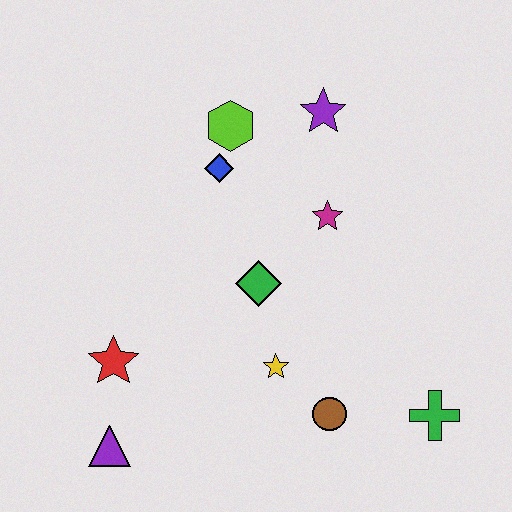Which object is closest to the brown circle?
The yellow star is closest to the brown circle.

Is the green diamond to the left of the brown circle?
Yes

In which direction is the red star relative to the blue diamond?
The red star is below the blue diamond.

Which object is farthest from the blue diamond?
The green cross is farthest from the blue diamond.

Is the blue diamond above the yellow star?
Yes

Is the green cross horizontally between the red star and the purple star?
No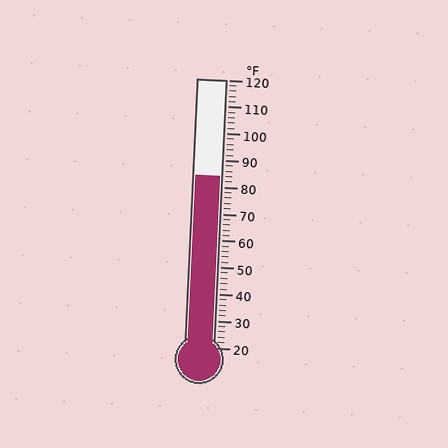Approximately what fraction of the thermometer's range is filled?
The thermometer is filled to approximately 65% of its range.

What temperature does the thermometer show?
The thermometer shows approximately 84°F.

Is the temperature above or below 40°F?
The temperature is above 40°F.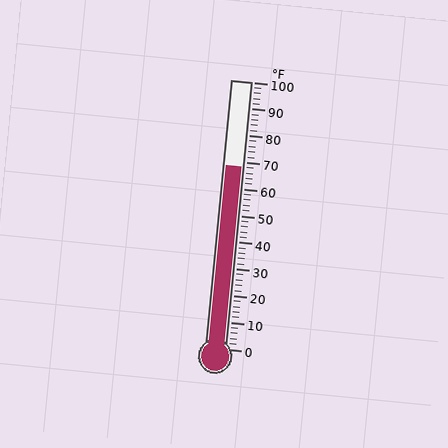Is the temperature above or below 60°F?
The temperature is above 60°F.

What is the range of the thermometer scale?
The thermometer scale ranges from 0°F to 100°F.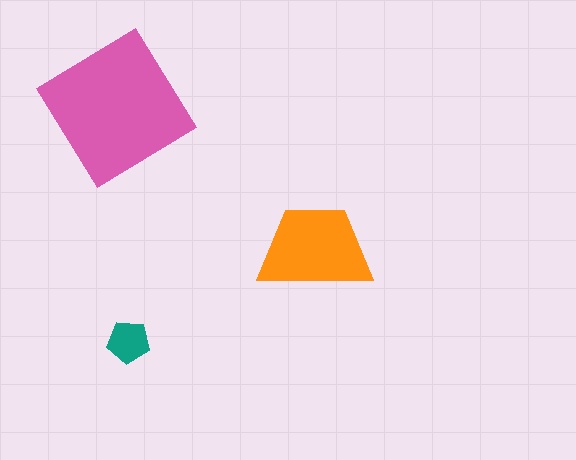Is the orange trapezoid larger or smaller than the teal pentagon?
Larger.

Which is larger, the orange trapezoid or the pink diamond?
The pink diamond.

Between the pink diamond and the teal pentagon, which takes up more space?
The pink diamond.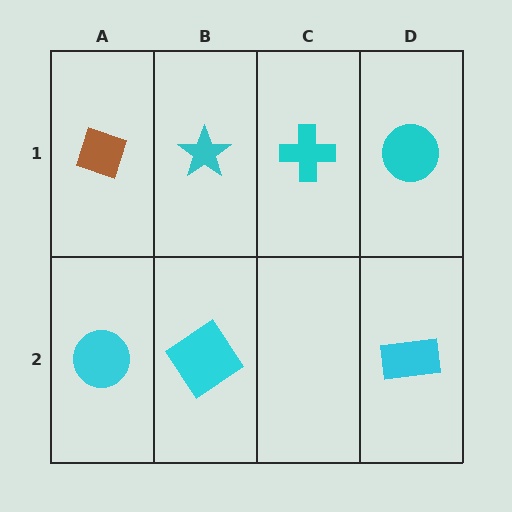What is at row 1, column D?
A cyan circle.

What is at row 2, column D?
A cyan rectangle.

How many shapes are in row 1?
4 shapes.